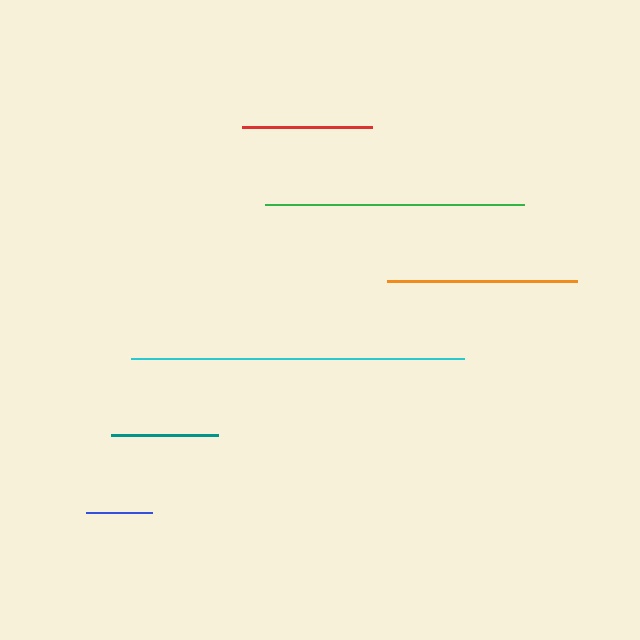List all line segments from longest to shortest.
From longest to shortest: cyan, green, orange, red, teal, blue.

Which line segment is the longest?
The cyan line is the longest at approximately 333 pixels.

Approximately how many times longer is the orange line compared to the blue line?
The orange line is approximately 2.9 times the length of the blue line.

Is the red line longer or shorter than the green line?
The green line is longer than the red line.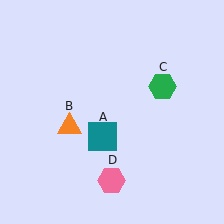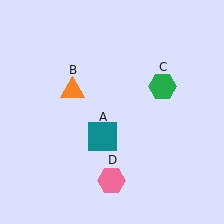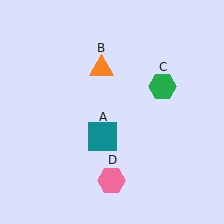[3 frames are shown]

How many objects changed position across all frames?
1 object changed position: orange triangle (object B).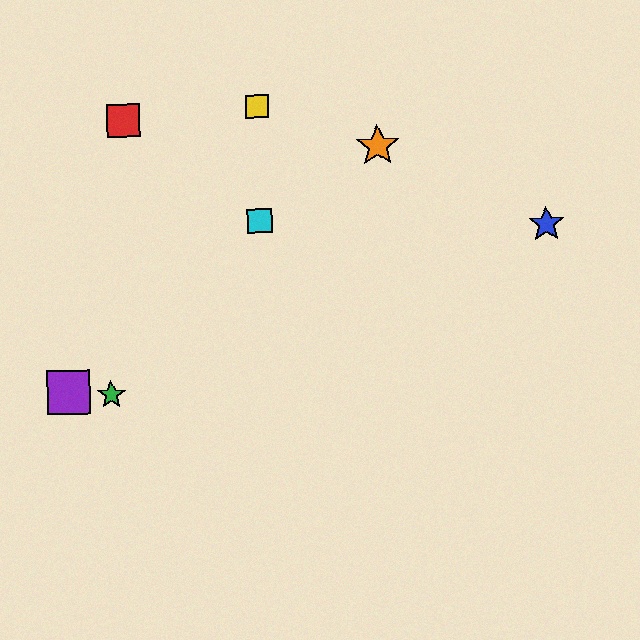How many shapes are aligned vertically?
2 shapes (the yellow square, the cyan square) are aligned vertically.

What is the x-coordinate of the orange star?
The orange star is at x≈378.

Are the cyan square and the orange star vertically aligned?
No, the cyan square is at x≈259 and the orange star is at x≈378.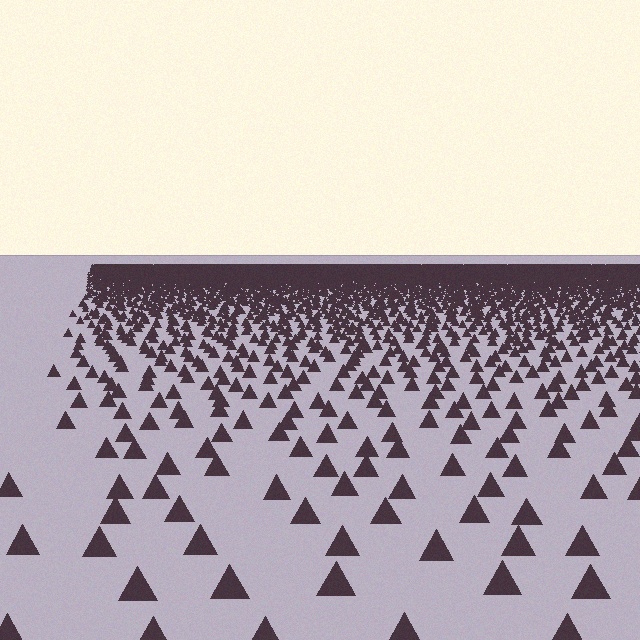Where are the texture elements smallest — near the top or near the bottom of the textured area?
Near the top.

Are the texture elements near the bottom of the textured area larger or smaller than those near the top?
Larger. Near the bottom, elements are closer to the viewer and appear at a bigger on-screen size.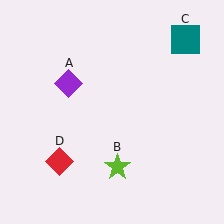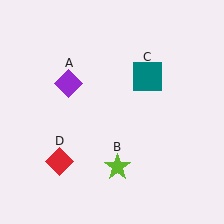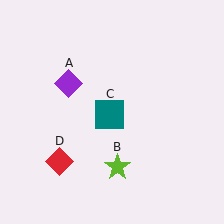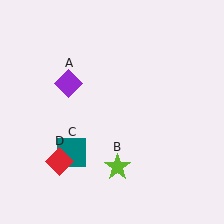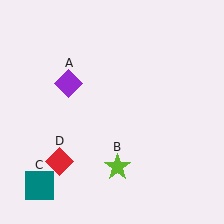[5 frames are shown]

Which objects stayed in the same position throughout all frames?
Purple diamond (object A) and lime star (object B) and red diamond (object D) remained stationary.